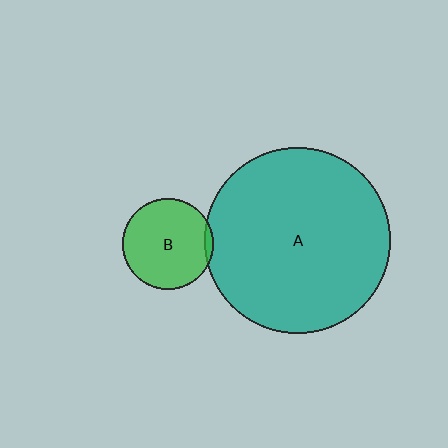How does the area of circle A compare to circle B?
Approximately 4.2 times.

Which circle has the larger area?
Circle A (teal).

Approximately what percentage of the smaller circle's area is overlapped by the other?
Approximately 5%.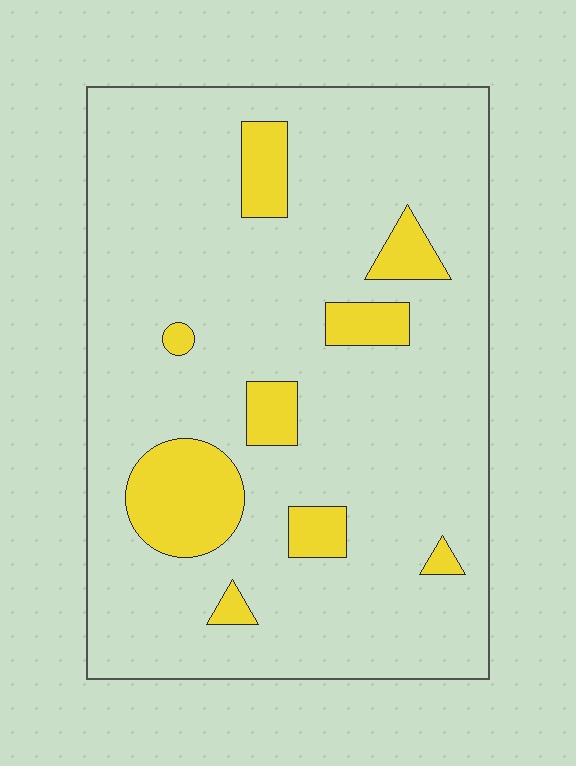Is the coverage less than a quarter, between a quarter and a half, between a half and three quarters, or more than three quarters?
Less than a quarter.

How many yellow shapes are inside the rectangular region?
9.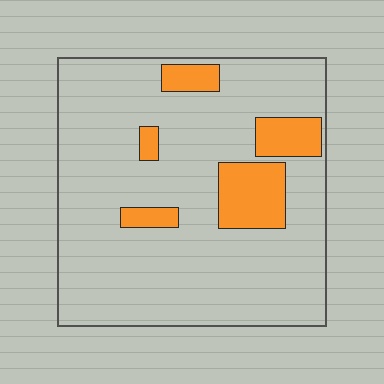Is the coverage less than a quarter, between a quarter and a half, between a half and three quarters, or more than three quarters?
Less than a quarter.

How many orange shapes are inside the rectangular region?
5.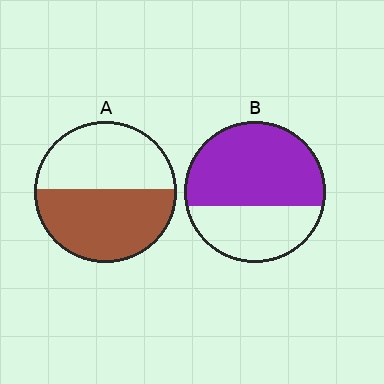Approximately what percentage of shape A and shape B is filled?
A is approximately 55% and B is approximately 60%.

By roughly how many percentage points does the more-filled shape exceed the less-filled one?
By roughly 10 percentage points (B over A).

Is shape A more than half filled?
Roughly half.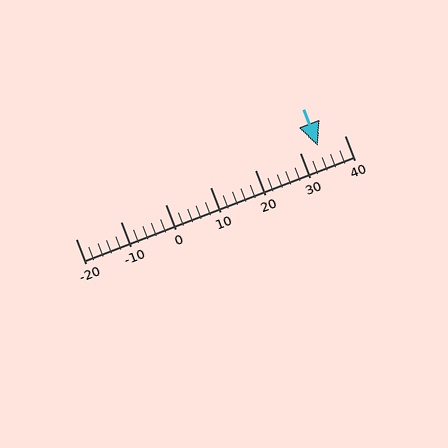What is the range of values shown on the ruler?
The ruler shows values from -20 to 40.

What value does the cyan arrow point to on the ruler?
The cyan arrow points to approximately 34.